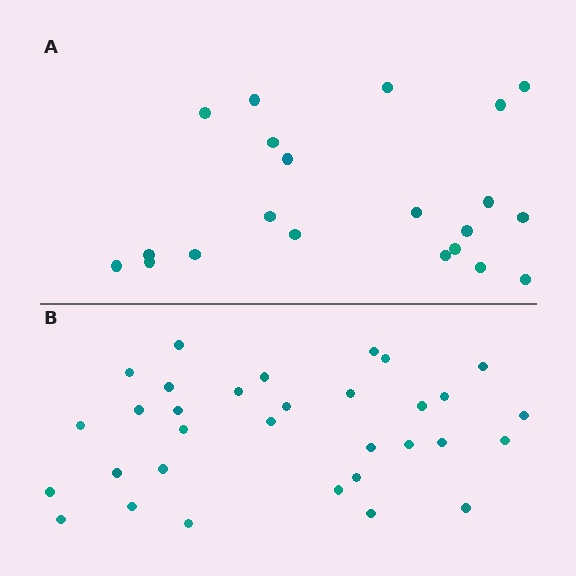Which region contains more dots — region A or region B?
Region B (the bottom region) has more dots.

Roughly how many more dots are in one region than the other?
Region B has roughly 12 or so more dots than region A.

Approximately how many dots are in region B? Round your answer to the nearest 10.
About 30 dots. (The exact count is 32, which rounds to 30.)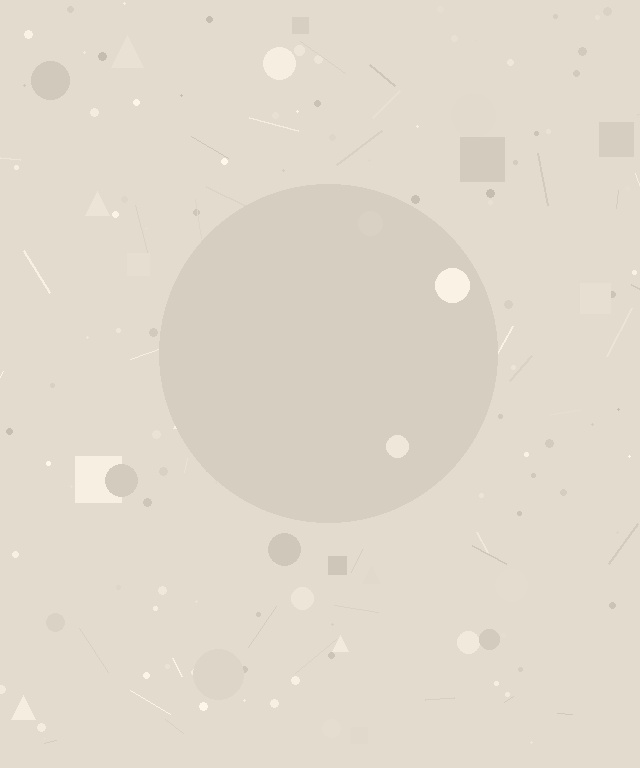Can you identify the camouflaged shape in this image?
The camouflaged shape is a circle.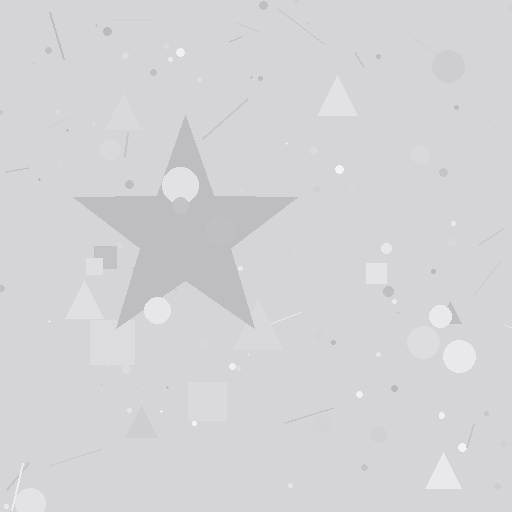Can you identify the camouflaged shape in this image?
The camouflaged shape is a star.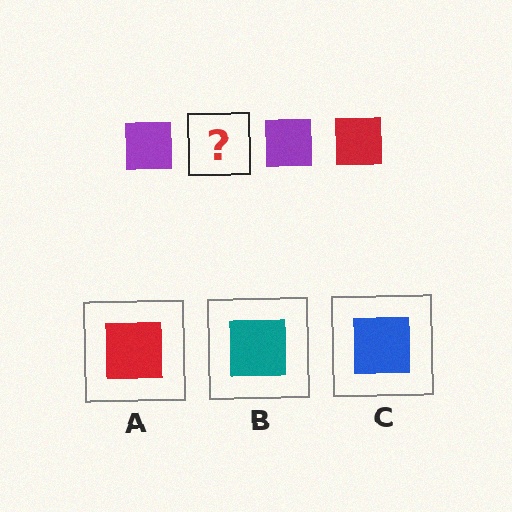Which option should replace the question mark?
Option A.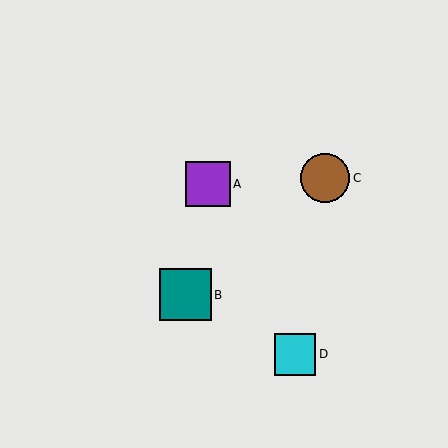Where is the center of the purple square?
The center of the purple square is at (208, 184).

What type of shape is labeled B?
Shape B is a teal square.